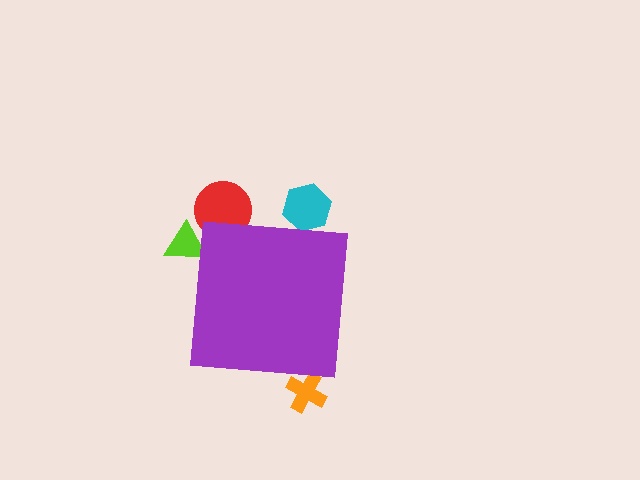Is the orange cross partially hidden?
Yes, the orange cross is partially hidden behind the purple square.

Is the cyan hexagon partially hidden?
Yes, the cyan hexagon is partially hidden behind the purple square.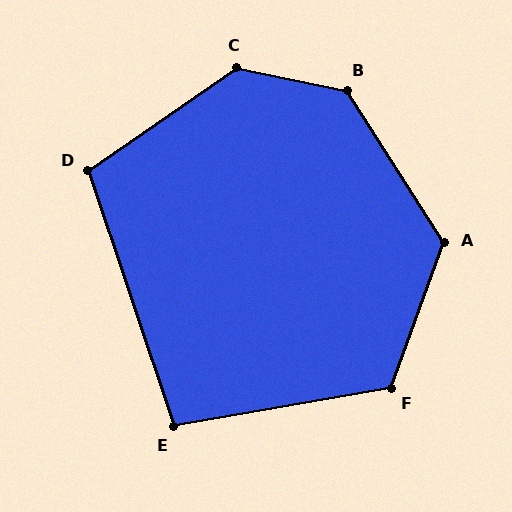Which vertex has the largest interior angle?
B, at approximately 134 degrees.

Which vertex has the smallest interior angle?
E, at approximately 99 degrees.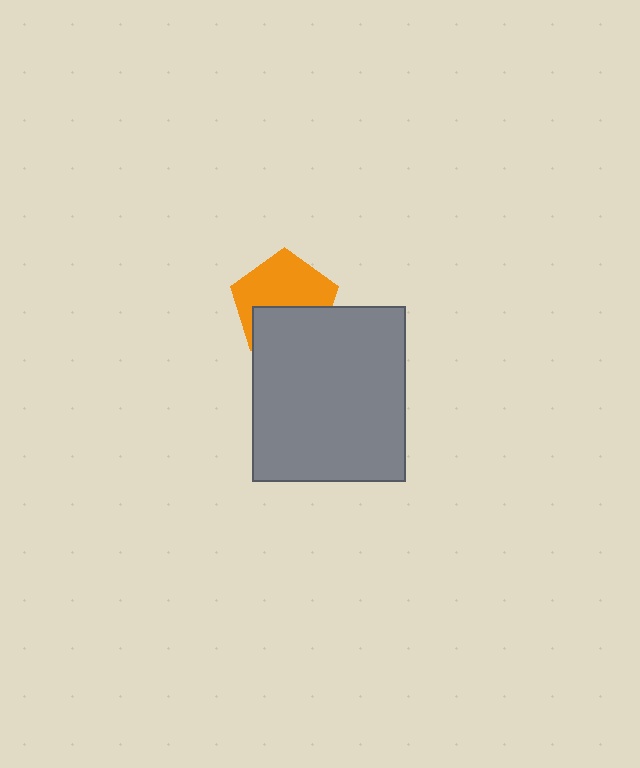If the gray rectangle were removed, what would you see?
You would see the complete orange pentagon.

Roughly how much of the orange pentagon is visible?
About half of it is visible (roughly 57%).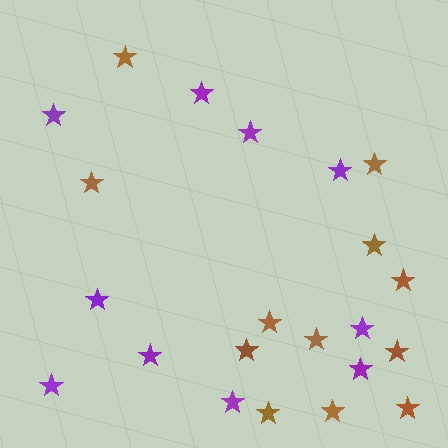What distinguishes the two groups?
There are 2 groups: one group of purple stars (10) and one group of brown stars (12).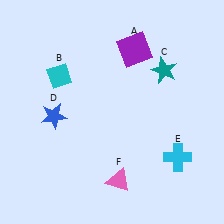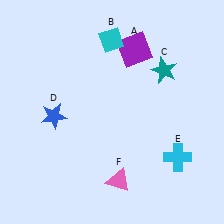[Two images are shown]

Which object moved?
The cyan diamond (B) moved right.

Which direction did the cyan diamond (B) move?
The cyan diamond (B) moved right.